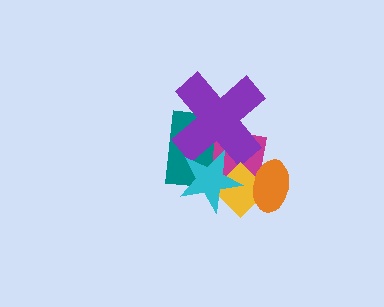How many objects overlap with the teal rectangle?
3 objects overlap with the teal rectangle.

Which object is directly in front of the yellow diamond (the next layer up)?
The orange ellipse is directly in front of the yellow diamond.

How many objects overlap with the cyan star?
4 objects overlap with the cyan star.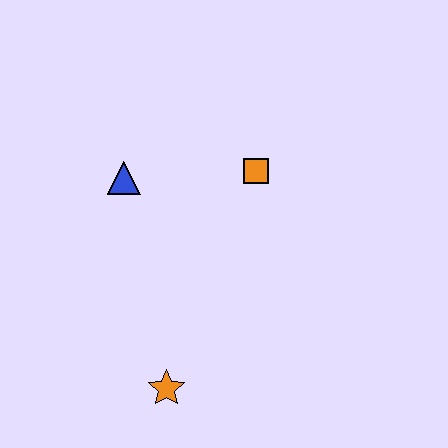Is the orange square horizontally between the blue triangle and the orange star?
No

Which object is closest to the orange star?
The blue triangle is closest to the orange star.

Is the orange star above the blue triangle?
No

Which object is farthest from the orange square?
The orange star is farthest from the orange square.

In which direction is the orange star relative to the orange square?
The orange star is below the orange square.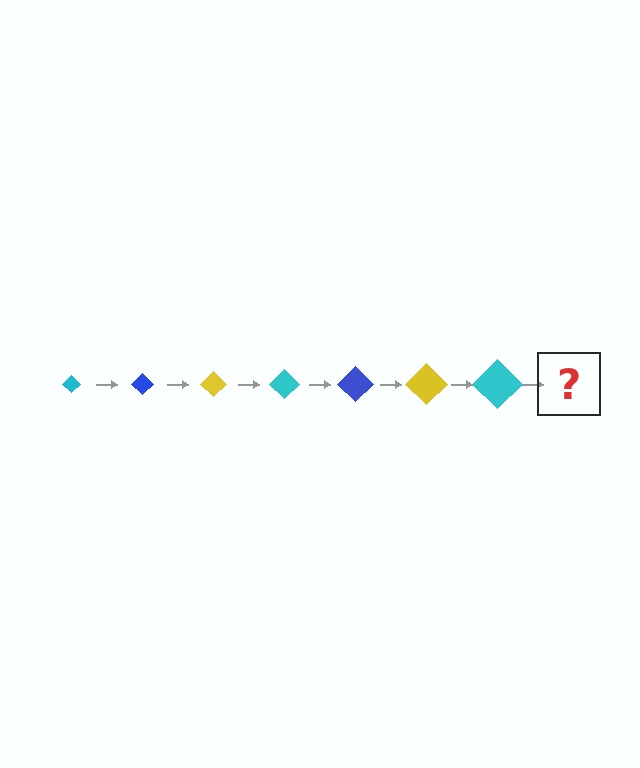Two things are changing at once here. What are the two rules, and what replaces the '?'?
The two rules are that the diamond grows larger each step and the color cycles through cyan, blue, and yellow. The '?' should be a blue diamond, larger than the previous one.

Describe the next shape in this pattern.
It should be a blue diamond, larger than the previous one.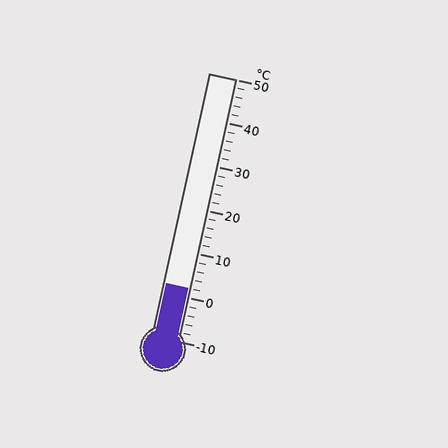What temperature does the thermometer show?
The thermometer shows approximately 2°C.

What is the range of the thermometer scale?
The thermometer scale ranges from -10°C to 50°C.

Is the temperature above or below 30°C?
The temperature is below 30°C.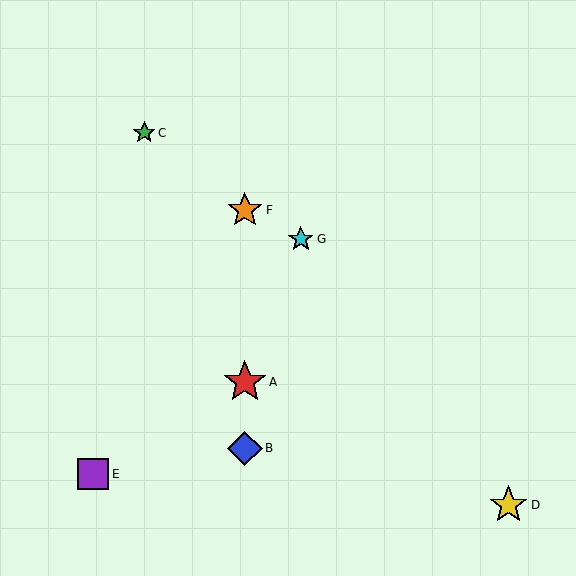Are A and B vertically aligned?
Yes, both are at x≈245.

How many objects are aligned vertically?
3 objects (A, B, F) are aligned vertically.